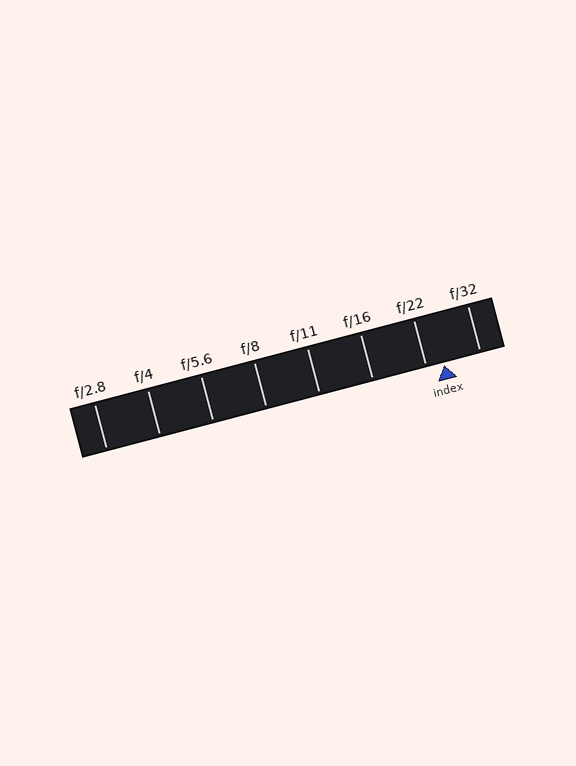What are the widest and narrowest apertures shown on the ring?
The widest aperture shown is f/2.8 and the narrowest is f/32.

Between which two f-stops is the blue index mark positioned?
The index mark is between f/22 and f/32.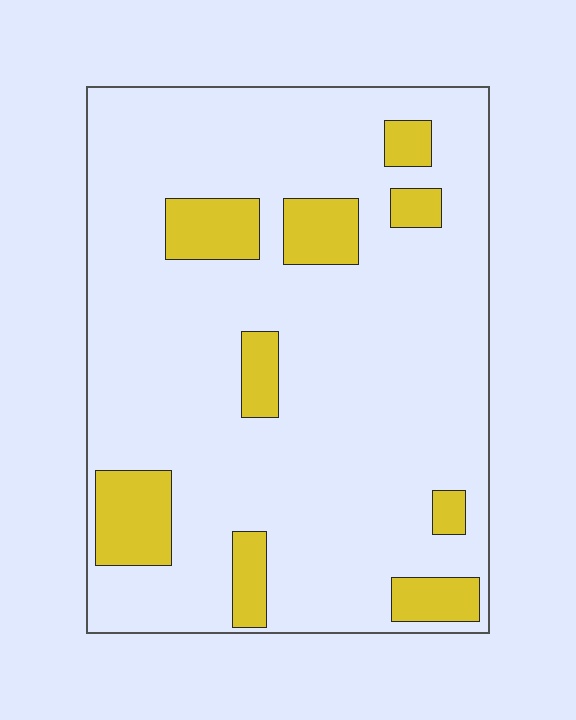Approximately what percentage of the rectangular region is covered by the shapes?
Approximately 15%.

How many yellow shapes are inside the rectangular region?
9.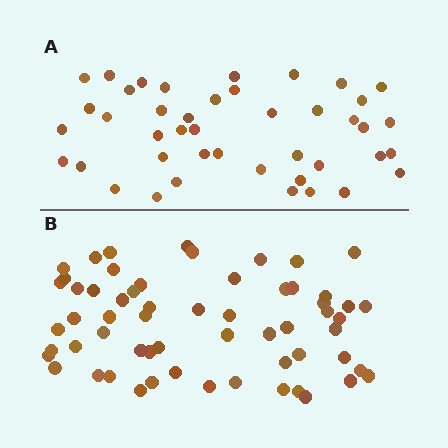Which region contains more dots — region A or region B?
Region B (the bottom region) has more dots.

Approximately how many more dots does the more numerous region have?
Region B has approximately 15 more dots than region A.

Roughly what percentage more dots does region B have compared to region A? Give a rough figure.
About 40% more.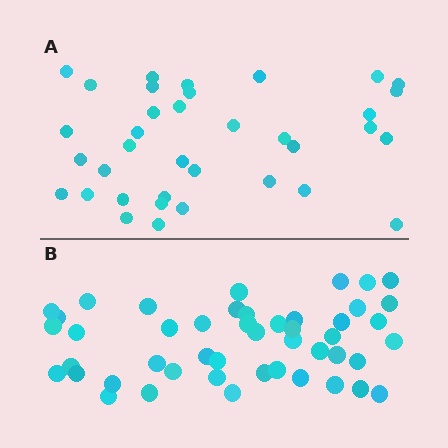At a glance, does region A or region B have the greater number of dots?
Region B (the bottom region) has more dots.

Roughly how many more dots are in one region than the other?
Region B has roughly 12 or so more dots than region A.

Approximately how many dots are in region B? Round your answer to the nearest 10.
About 50 dots. (The exact count is 47, which rounds to 50.)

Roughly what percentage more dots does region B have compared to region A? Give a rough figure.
About 30% more.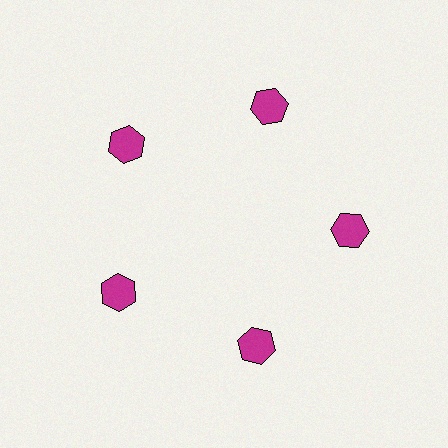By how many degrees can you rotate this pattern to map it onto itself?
The pattern maps onto itself every 72 degrees of rotation.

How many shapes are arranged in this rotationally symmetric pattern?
There are 5 shapes, arranged in 5 groups of 1.